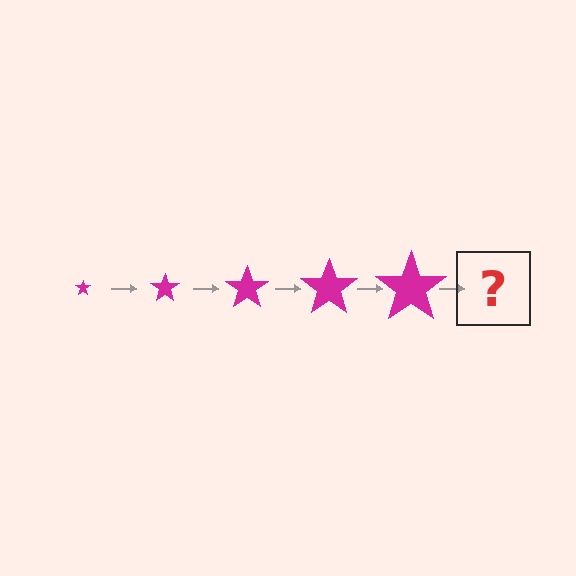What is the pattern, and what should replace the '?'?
The pattern is that the star gets progressively larger each step. The '?' should be a magenta star, larger than the previous one.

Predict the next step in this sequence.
The next step is a magenta star, larger than the previous one.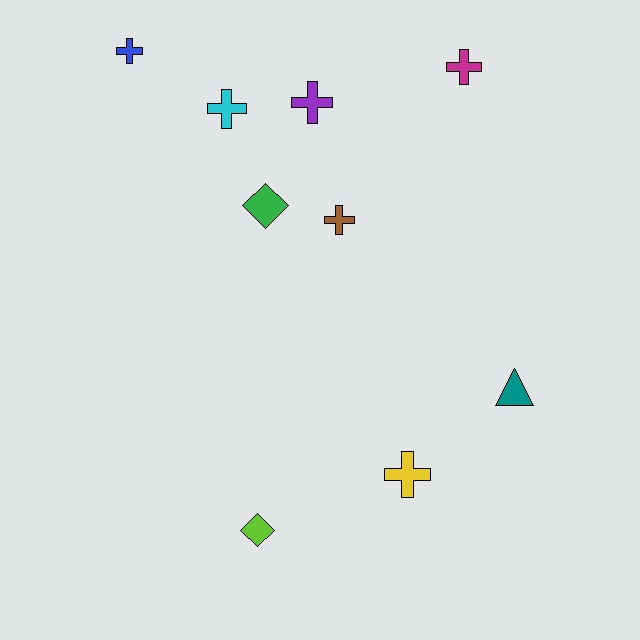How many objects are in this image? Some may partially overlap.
There are 9 objects.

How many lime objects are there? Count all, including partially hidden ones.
There is 1 lime object.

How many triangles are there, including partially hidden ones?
There is 1 triangle.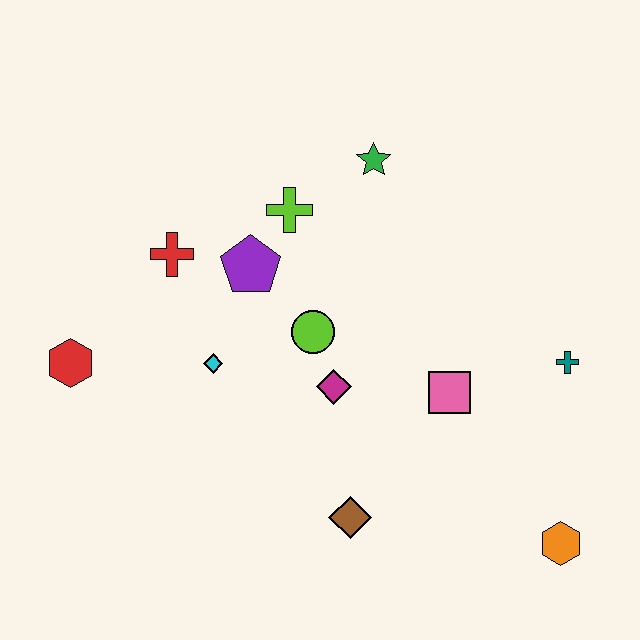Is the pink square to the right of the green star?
Yes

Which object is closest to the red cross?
The purple pentagon is closest to the red cross.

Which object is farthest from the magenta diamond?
The orange hexagon is farthest from the magenta diamond.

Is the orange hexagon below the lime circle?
Yes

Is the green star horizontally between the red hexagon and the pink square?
Yes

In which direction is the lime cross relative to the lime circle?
The lime cross is above the lime circle.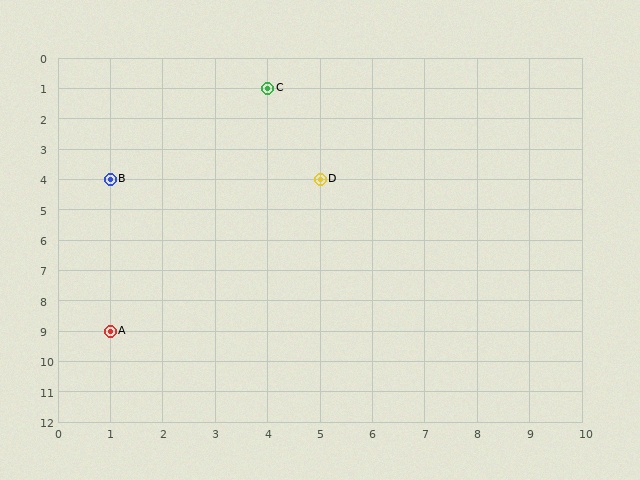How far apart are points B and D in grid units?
Points B and D are 4 columns apart.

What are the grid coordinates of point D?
Point D is at grid coordinates (5, 4).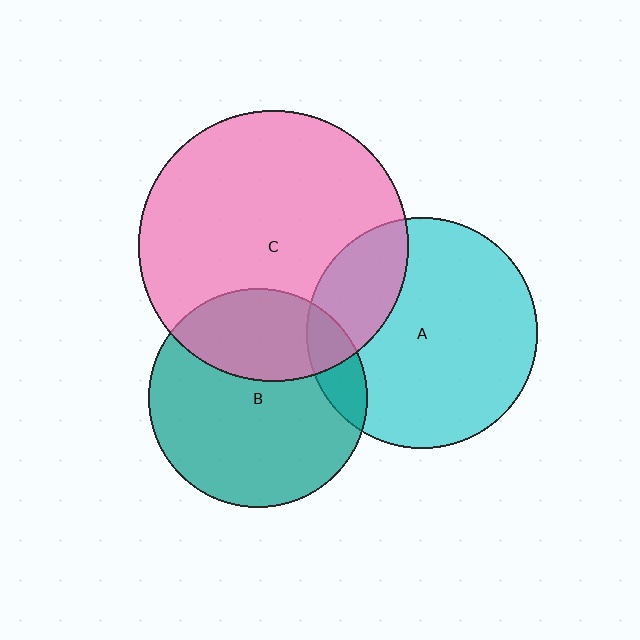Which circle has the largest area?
Circle C (pink).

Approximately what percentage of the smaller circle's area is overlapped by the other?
Approximately 30%.